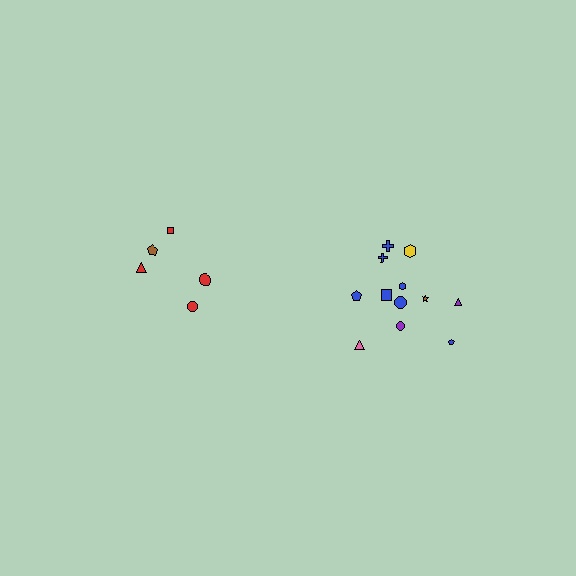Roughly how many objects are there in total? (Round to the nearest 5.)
Roughly 15 objects in total.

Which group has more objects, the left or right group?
The right group.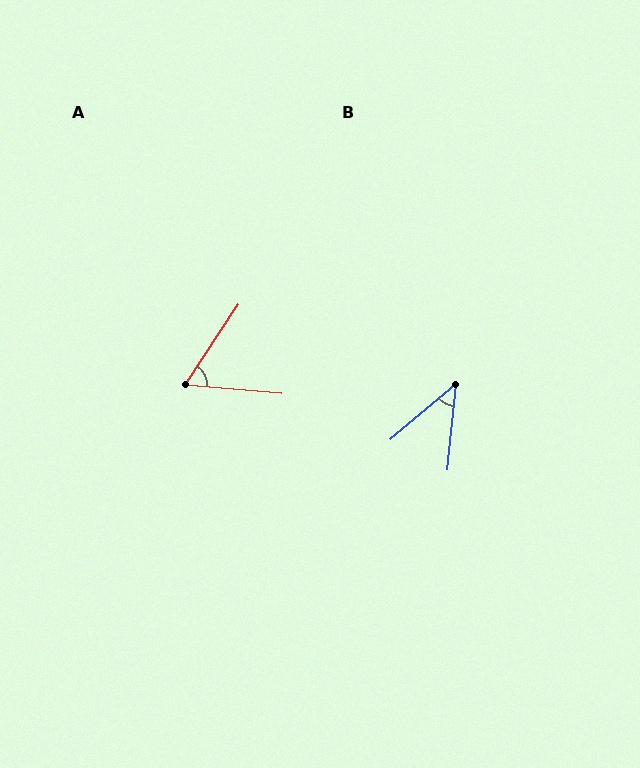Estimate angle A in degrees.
Approximately 62 degrees.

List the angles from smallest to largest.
B (44°), A (62°).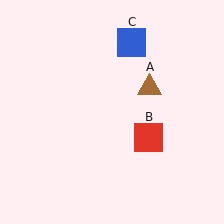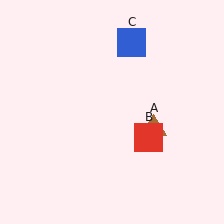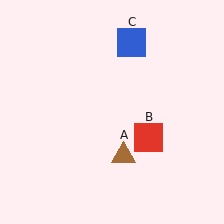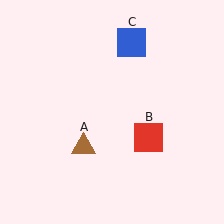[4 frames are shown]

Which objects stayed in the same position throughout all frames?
Red square (object B) and blue square (object C) remained stationary.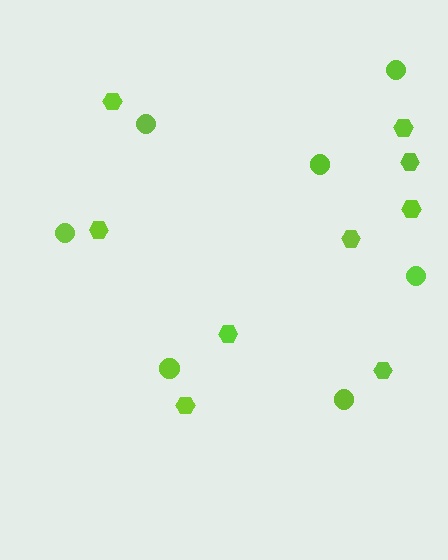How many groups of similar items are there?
There are 2 groups: one group of hexagons (9) and one group of circles (7).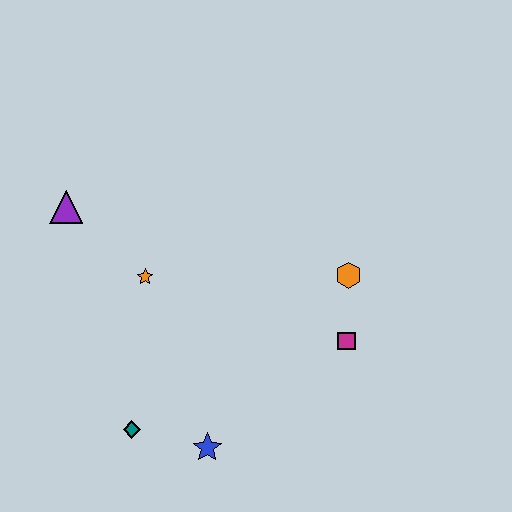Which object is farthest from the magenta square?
The purple triangle is farthest from the magenta square.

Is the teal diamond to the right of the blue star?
No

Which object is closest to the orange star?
The purple triangle is closest to the orange star.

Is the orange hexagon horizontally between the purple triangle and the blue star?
No